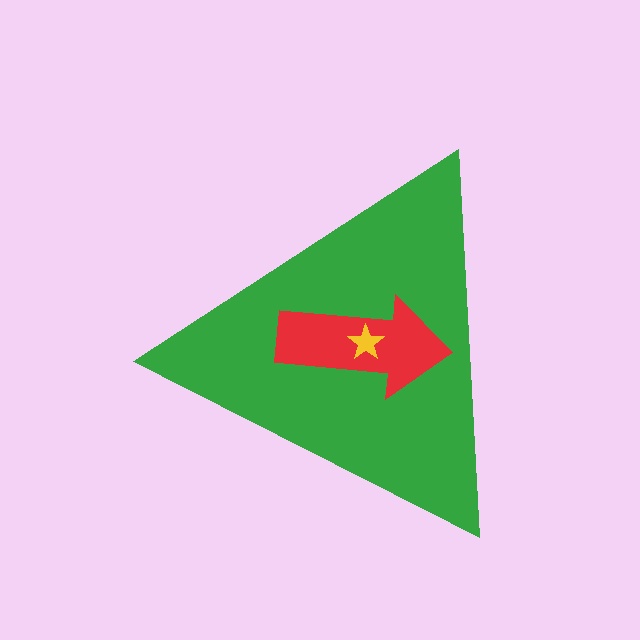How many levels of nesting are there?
3.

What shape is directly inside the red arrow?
The yellow star.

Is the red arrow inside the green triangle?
Yes.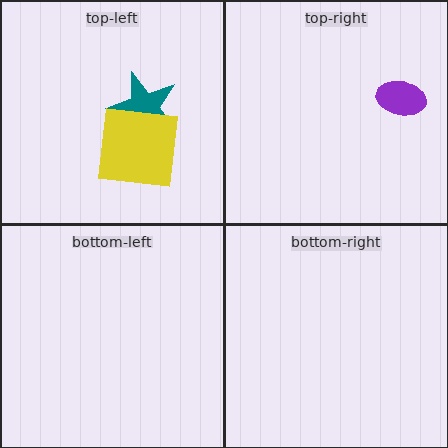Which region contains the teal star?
The top-left region.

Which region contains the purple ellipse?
The top-right region.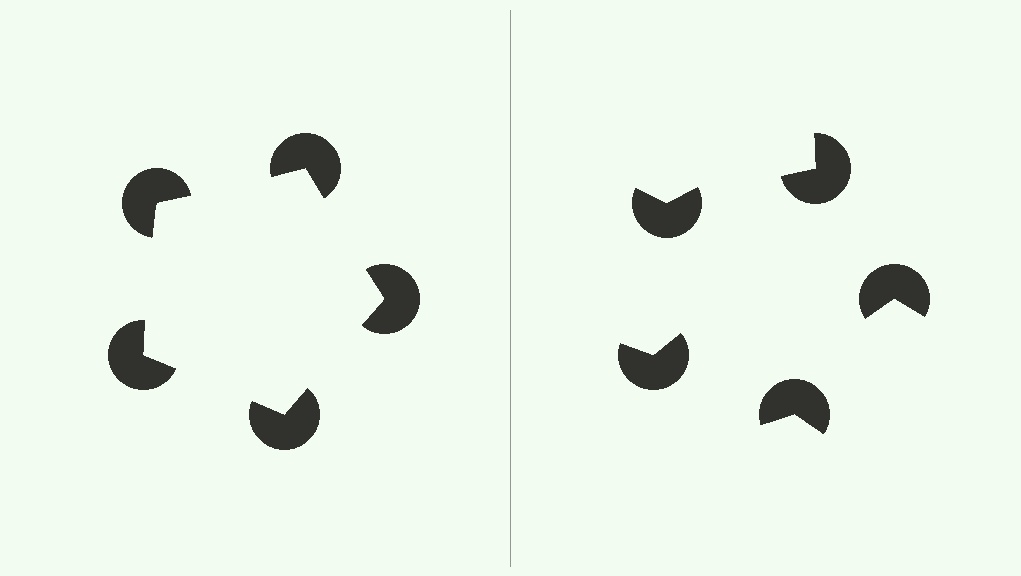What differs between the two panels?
The pac-man discs are positioned identically on both sides; only the wedge orientations differ. On the left they align to a pentagon; on the right they are misaligned.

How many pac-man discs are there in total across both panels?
10 — 5 on each side.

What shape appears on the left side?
An illusory pentagon.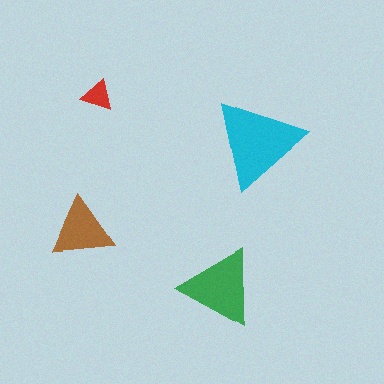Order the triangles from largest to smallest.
the cyan one, the green one, the brown one, the red one.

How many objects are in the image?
There are 4 objects in the image.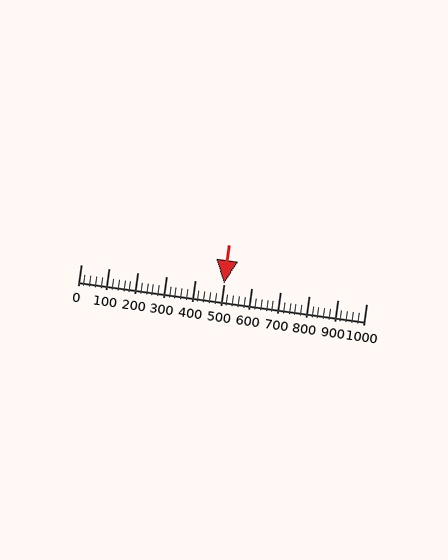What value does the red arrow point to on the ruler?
The red arrow points to approximately 500.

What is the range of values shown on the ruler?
The ruler shows values from 0 to 1000.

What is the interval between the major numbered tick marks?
The major tick marks are spaced 100 units apart.